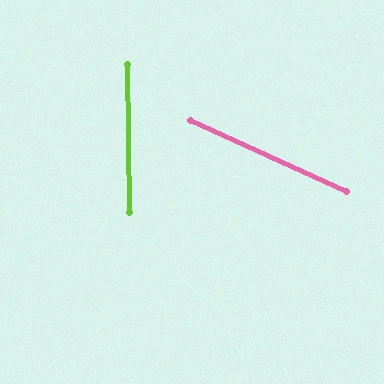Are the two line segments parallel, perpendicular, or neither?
Neither parallel nor perpendicular — they differ by about 65°.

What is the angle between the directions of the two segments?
Approximately 65 degrees.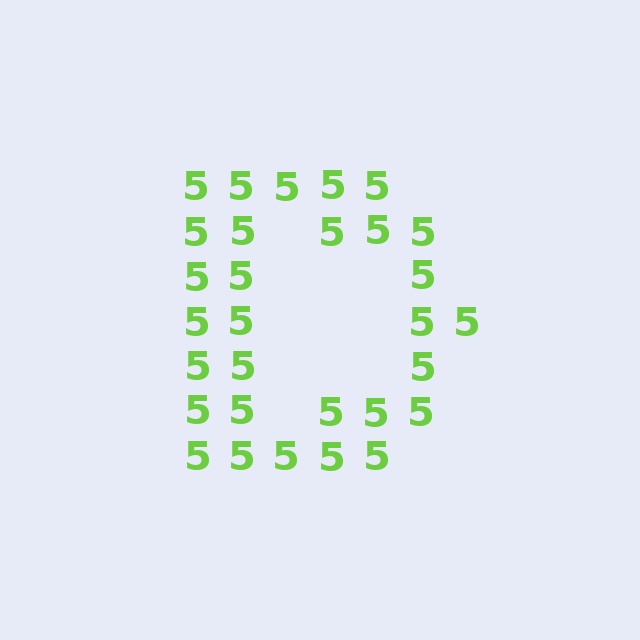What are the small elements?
The small elements are digit 5's.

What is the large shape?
The large shape is the letter D.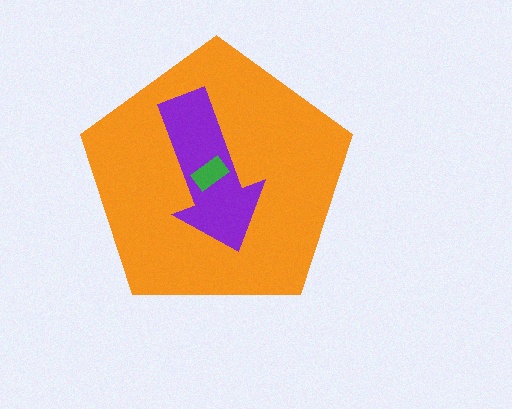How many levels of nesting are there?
3.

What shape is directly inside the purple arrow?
The green rectangle.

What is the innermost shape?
The green rectangle.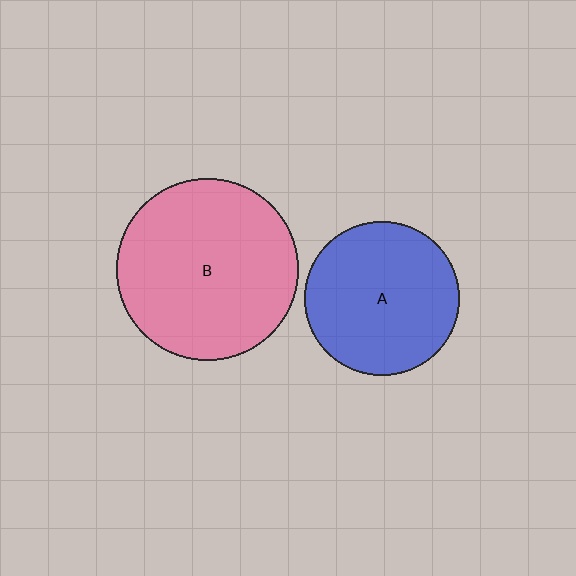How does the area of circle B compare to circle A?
Approximately 1.4 times.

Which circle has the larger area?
Circle B (pink).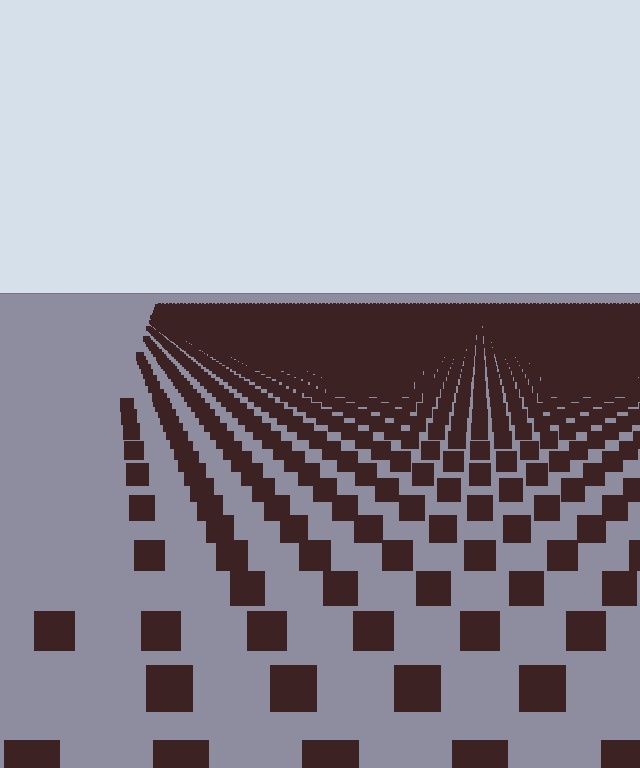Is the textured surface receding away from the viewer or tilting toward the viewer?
The surface is receding away from the viewer. Texture elements get smaller and denser toward the top.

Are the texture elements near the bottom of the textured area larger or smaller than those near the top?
Larger. Near the bottom, elements are closer to the viewer and appear at a bigger on-screen size.